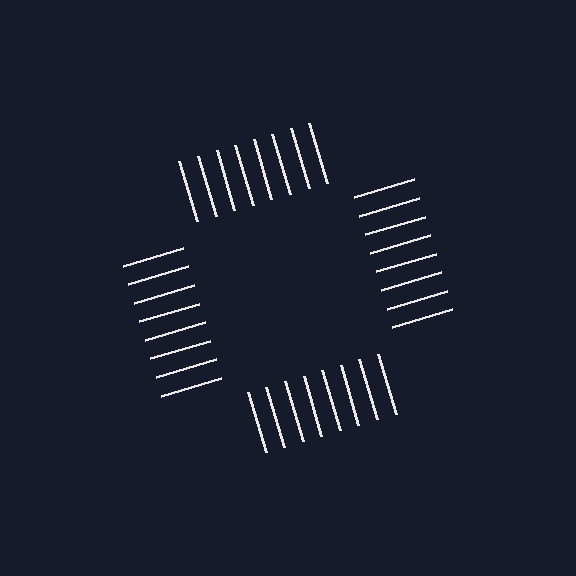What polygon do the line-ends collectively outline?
An illusory square — the line segments terminate on its edges but no continuous stroke is drawn.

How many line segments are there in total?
32 — 8 along each of the 4 edges.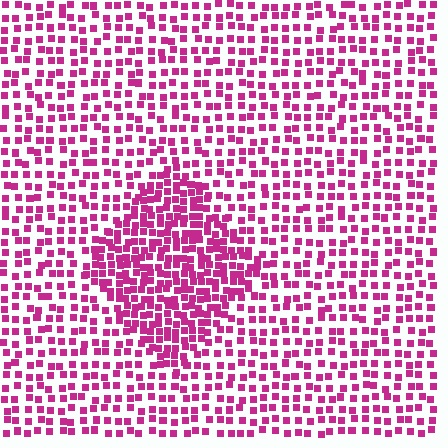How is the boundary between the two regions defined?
The boundary is defined by a change in element density (approximately 1.9x ratio). All elements are the same color, size, and shape.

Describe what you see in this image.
The image contains small magenta elements arranged at two different densities. A diamond-shaped region is visible where the elements are more densely packed than the surrounding area.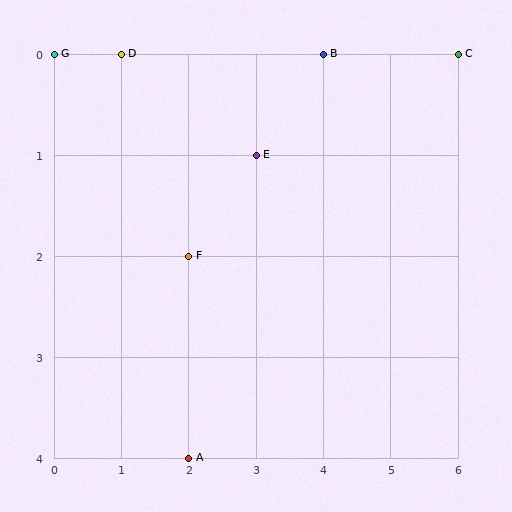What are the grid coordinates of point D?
Point D is at grid coordinates (1, 0).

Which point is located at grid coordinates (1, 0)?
Point D is at (1, 0).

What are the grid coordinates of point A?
Point A is at grid coordinates (2, 4).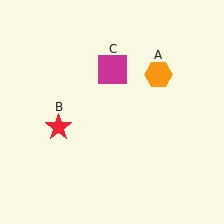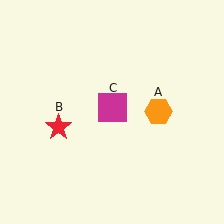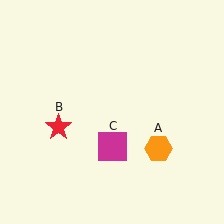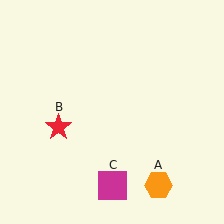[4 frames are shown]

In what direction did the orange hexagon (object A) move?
The orange hexagon (object A) moved down.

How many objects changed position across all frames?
2 objects changed position: orange hexagon (object A), magenta square (object C).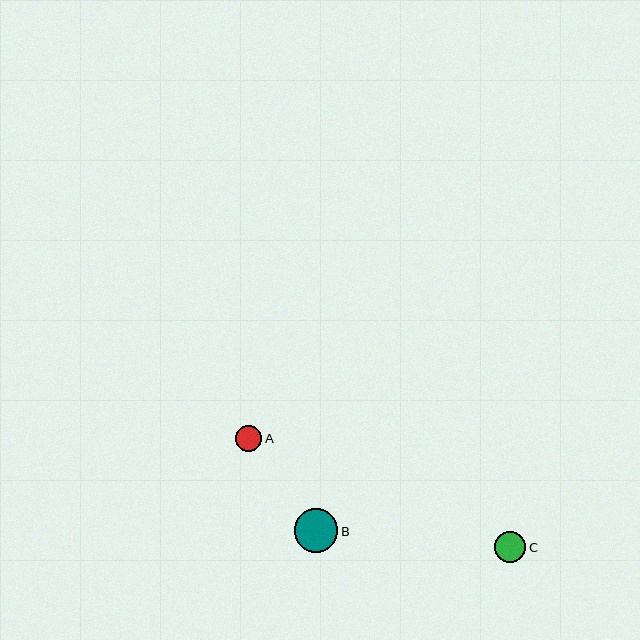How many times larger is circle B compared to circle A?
Circle B is approximately 1.6 times the size of circle A.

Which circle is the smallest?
Circle A is the smallest with a size of approximately 27 pixels.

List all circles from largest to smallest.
From largest to smallest: B, C, A.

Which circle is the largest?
Circle B is the largest with a size of approximately 44 pixels.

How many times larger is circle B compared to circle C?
Circle B is approximately 1.4 times the size of circle C.